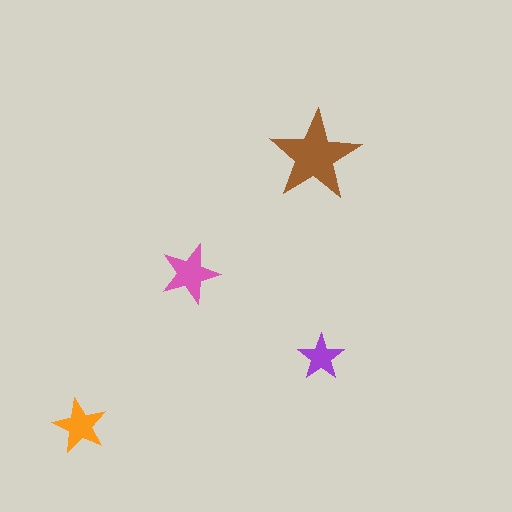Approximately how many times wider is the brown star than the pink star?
About 1.5 times wider.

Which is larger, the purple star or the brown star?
The brown one.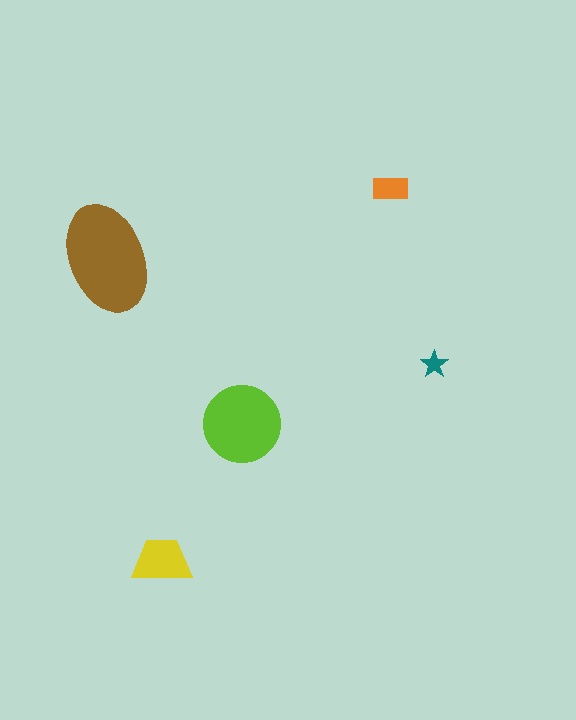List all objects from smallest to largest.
The teal star, the orange rectangle, the yellow trapezoid, the lime circle, the brown ellipse.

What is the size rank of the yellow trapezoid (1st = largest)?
3rd.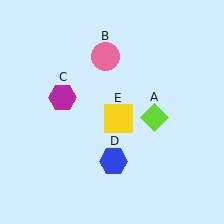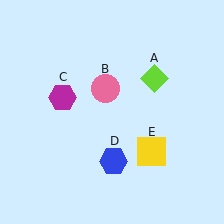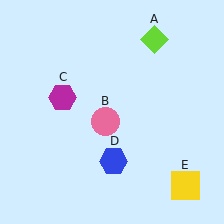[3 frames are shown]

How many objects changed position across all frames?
3 objects changed position: lime diamond (object A), pink circle (object B), yellow square (object E).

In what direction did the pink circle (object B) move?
The pink circle (object B) moved down.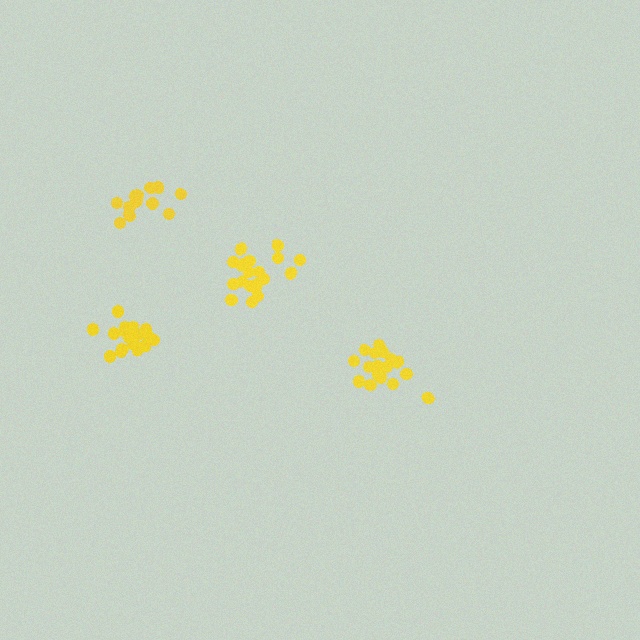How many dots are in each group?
Group 1: 15 dots, Group 2: 18 dots, Group 3: 18 dots, Group 4: 18 dots (69 total).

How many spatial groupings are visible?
There are 4 spatial groupings.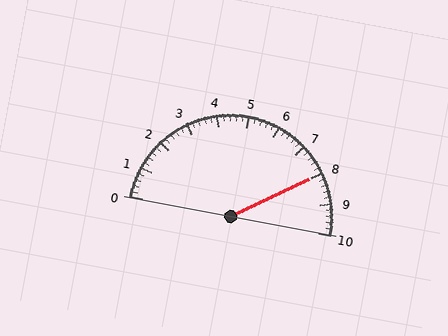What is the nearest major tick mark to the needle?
The nearest major tick mark is 8.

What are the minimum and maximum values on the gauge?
The gauge ranges from 0 to 10.